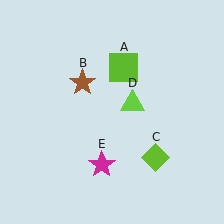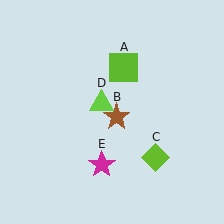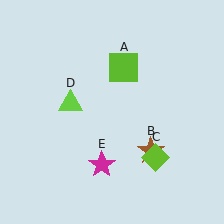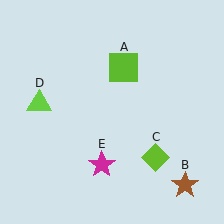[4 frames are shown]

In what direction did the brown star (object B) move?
The brown star (object B) moved down and to the right.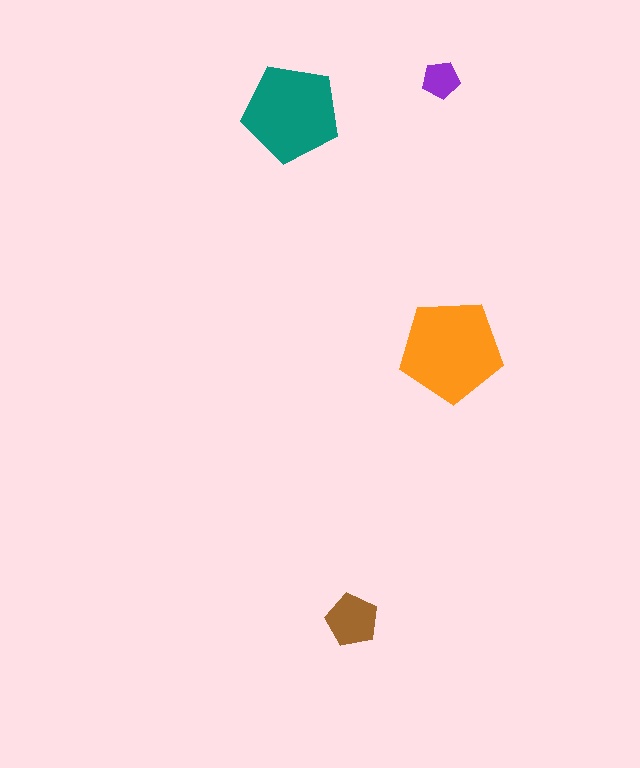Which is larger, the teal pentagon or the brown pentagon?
The teal one.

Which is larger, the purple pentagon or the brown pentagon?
The brown one.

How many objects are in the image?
There are 4 objects in the image.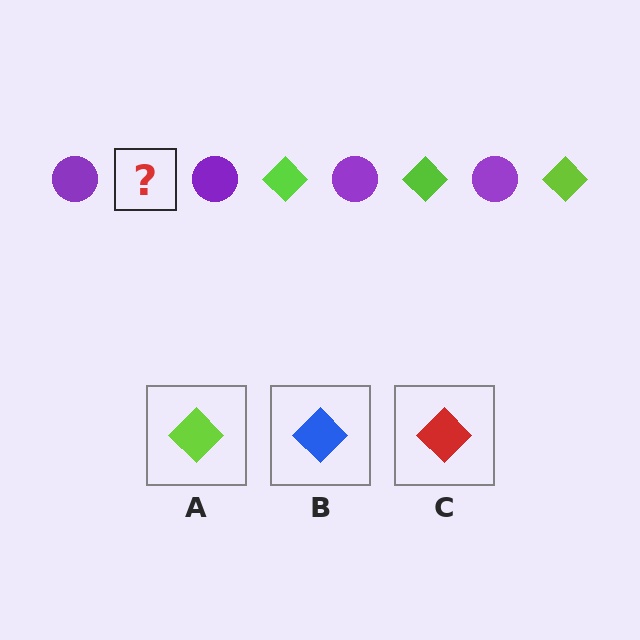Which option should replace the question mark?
Option A.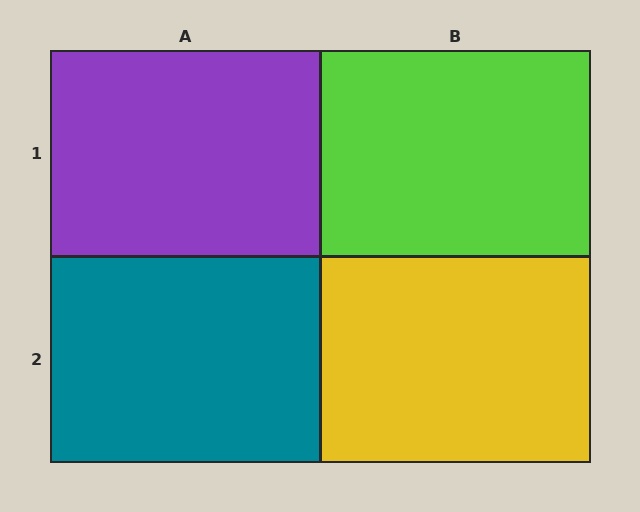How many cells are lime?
1 cell is lime.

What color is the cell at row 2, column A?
Teal.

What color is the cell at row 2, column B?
Yellow.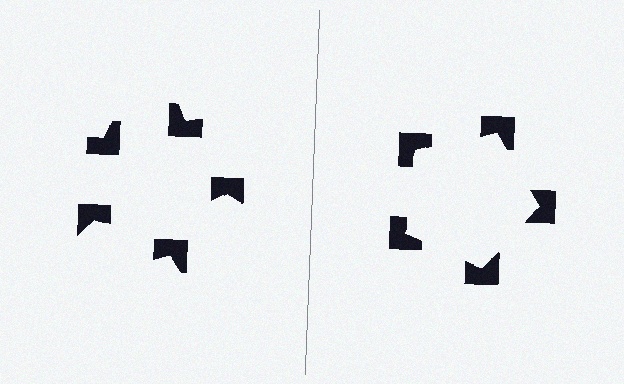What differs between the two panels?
The notched squares are positioned identically on both sides; only the wedge orientations differ. On the right they align to a pentagon; on the left they are misaligned.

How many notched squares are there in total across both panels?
10 — 5 on each side.